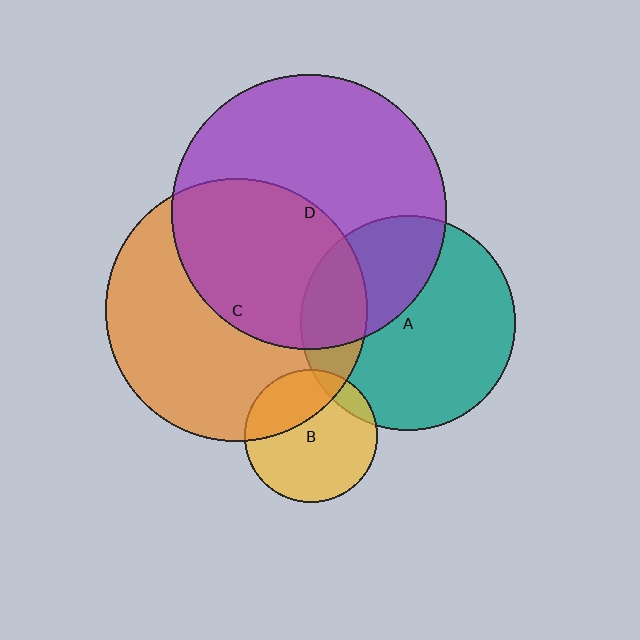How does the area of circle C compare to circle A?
Approximately 1.5 times.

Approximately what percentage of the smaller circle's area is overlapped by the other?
Approximately 30%.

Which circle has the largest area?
Circle D (purple).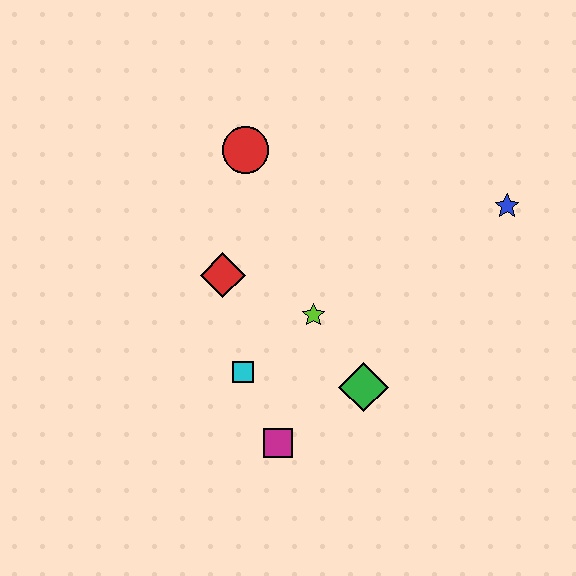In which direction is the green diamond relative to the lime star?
The green diamond is below the lime star.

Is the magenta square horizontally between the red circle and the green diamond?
Yes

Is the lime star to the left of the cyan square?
No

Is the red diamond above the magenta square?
Yes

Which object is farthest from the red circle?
The magenta square is farthest from the red circle.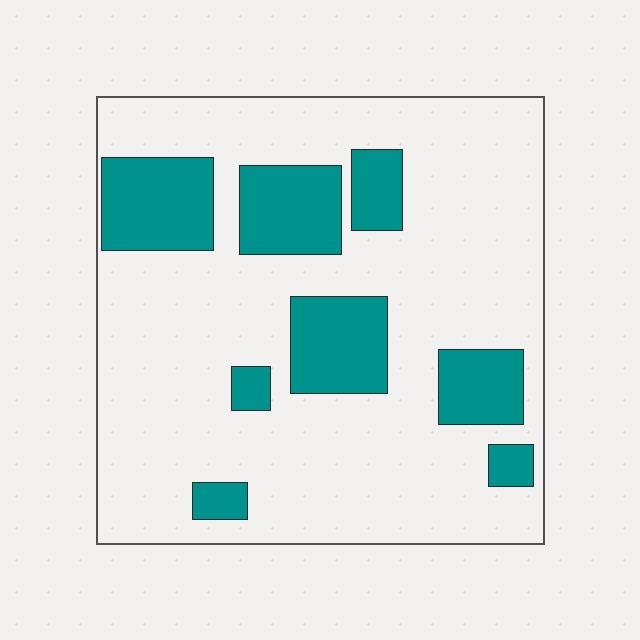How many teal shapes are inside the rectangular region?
8.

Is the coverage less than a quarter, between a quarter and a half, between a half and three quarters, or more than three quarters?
Less than a quarter.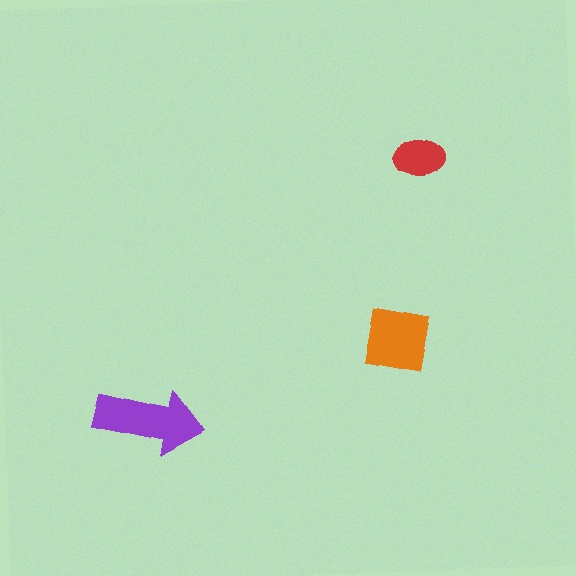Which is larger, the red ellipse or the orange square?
The orange square.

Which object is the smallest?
The red ellipse.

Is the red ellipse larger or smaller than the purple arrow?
Smaller.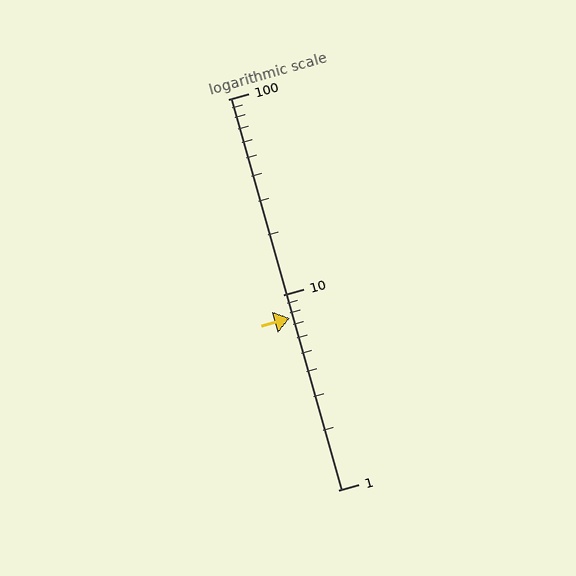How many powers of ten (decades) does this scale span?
The scale spans 2 decades, from 1 to 100.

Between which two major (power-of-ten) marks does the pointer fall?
The pointer is between 1 and 10.